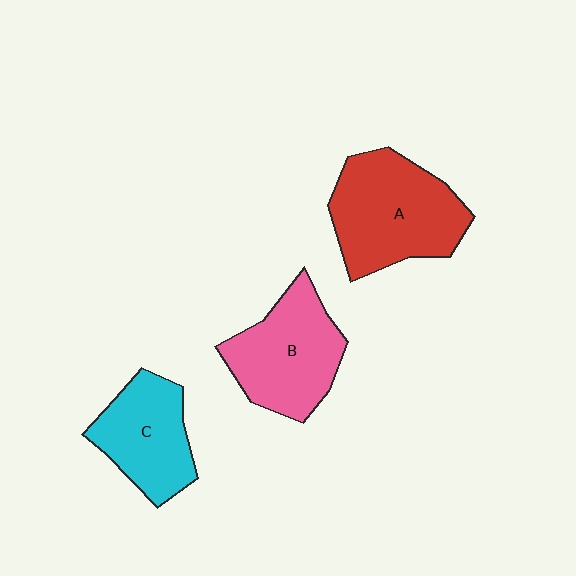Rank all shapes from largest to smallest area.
From largest to smallest: A (red), B (pink), C (cyan).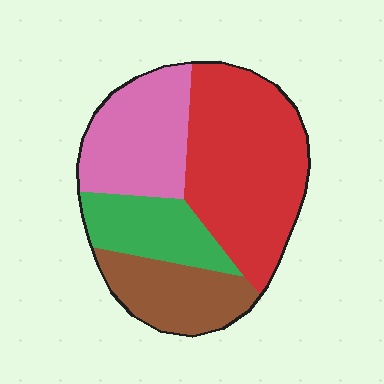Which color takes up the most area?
Red, at roughly 40%.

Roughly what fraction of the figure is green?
Green covers about 15% of the figure.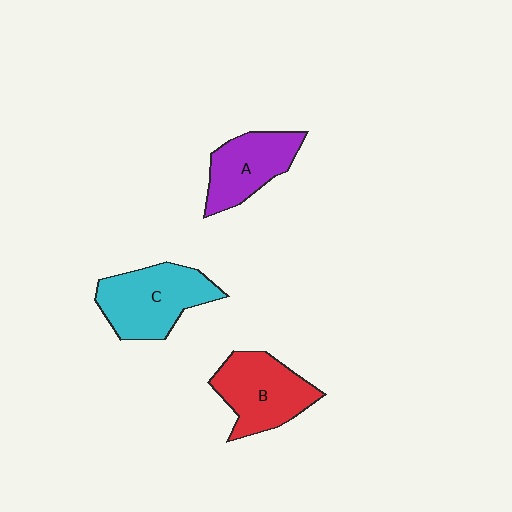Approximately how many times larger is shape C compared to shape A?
Approximately 1.3 times.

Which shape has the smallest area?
Shape A (purple).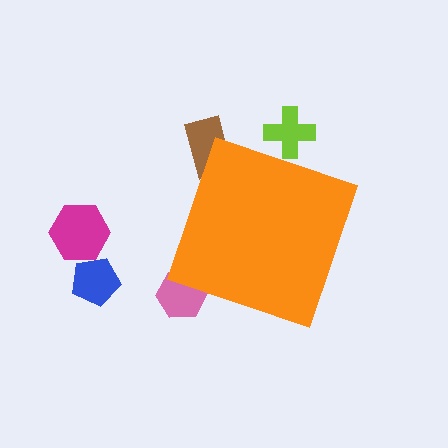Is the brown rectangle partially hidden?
Yes, the brown rectangle is partially hidden behind the orange diamond.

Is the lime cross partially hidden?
Yes, the lime cross is partially hidden behind the orange diamond.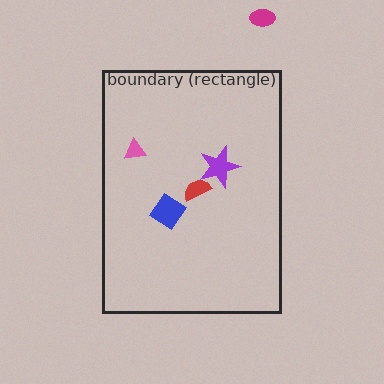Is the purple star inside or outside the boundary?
Inside.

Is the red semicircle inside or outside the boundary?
Inside.